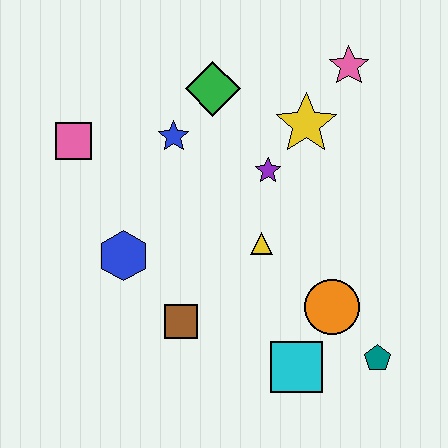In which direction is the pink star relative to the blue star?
The pink star is to the right of the blue star.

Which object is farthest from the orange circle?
The pink square is farthest from the orange circle.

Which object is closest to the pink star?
The yellow star is closest to the pink star.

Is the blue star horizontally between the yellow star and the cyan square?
No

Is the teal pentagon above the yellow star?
No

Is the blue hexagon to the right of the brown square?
No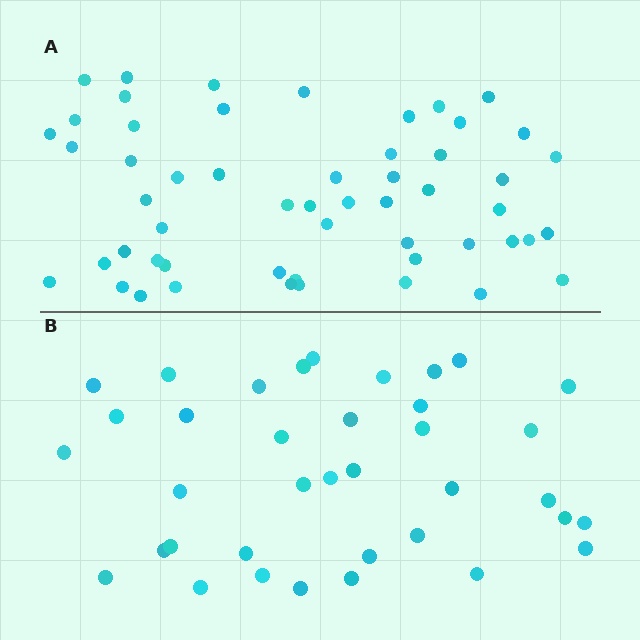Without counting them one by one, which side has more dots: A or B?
Region A (the top region) has more dots.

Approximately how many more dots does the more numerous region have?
Region A has approximately 15 more dots than region B.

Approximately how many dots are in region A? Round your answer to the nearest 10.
About 50 dots. (The exact count is 54, which rounds to 50.)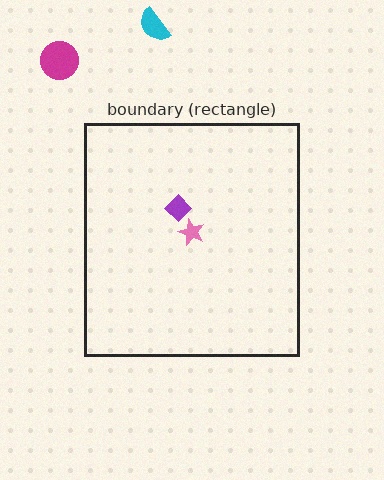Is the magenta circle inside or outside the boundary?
Outside.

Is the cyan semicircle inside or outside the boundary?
Outside.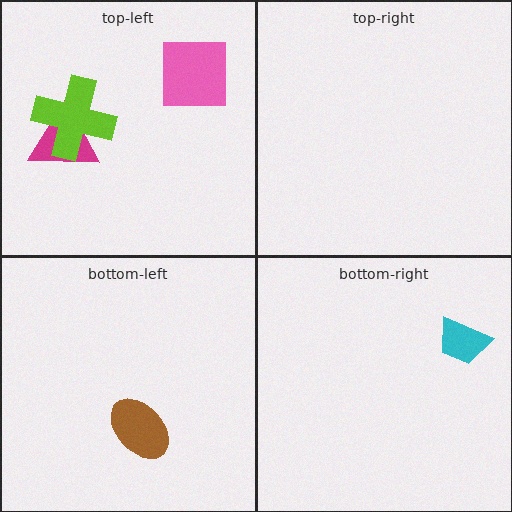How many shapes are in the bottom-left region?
1.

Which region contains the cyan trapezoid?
The bottom-right region.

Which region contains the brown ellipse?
The bottom-left region.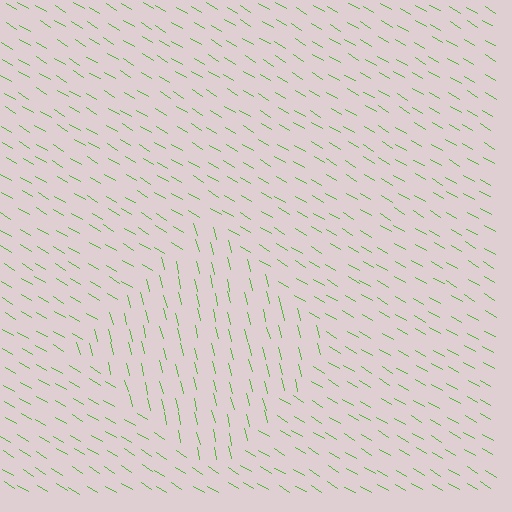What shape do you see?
I see a diamond.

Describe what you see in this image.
The image is filled with small lime line segments. A diamond region in the image has lines oriented differently from the surrounding lines, creating a visible texture boundary.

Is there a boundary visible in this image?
Yes, there is a texture boundary formed by a change in line orientation.